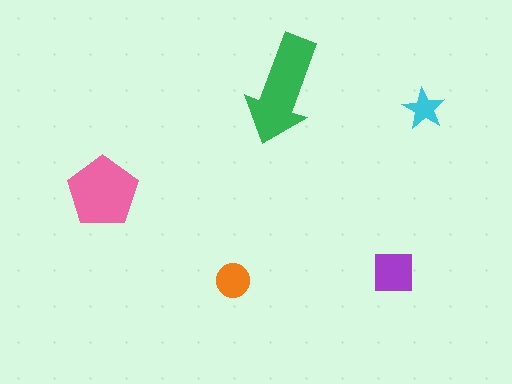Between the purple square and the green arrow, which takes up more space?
The green arrow.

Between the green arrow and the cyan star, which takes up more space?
The green arrow.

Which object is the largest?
The green arrow.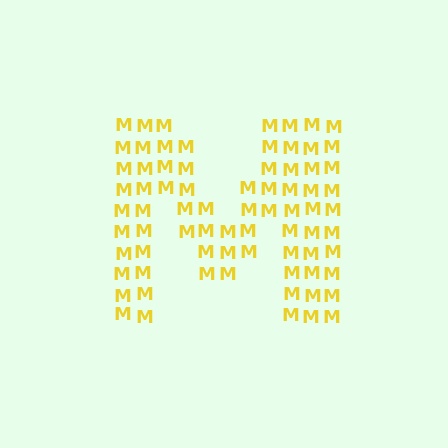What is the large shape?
The large shape is the letter M.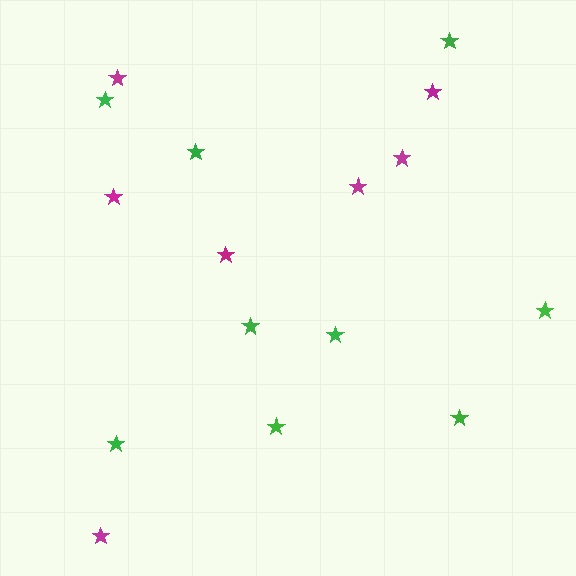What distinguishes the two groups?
There are 2 groups: one group of magenta stars (7) and one group of green stars (9).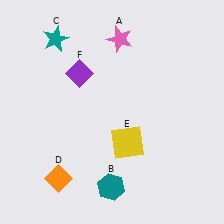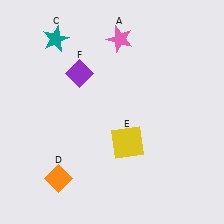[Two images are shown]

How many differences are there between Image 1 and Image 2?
There is 1 difference between the two images.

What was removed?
The teal hexagon (B) was removed in Image 2.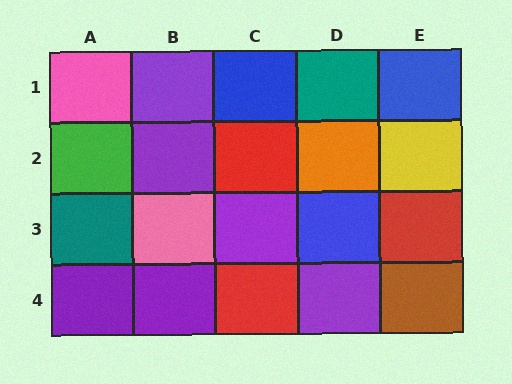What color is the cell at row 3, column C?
Purple.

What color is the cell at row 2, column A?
Green.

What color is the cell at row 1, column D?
Teal.